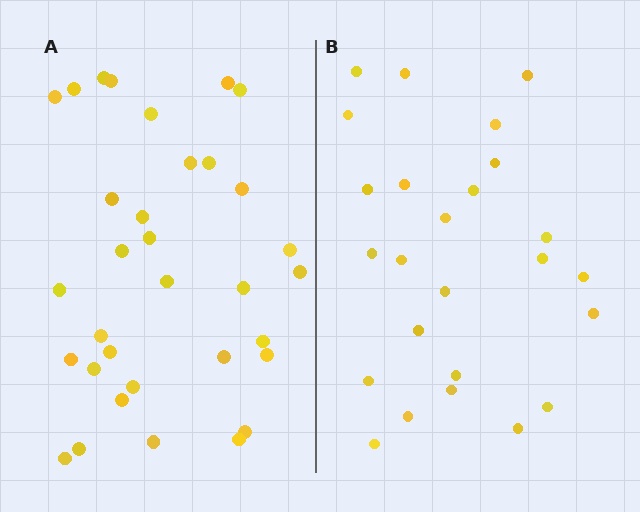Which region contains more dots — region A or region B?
Region A (the left region) has more dots.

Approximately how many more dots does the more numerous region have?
Region A has roughly 8 or so more dots than region B.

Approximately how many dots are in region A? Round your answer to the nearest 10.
About 30 dots. (The exact count is 33, which rounds to 30.)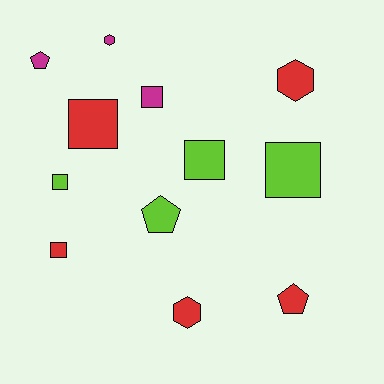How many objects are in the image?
There are 12 objects.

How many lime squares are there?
There are 3 lime squares.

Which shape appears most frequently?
Square, with 6 objects.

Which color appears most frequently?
Red, with 5 objects.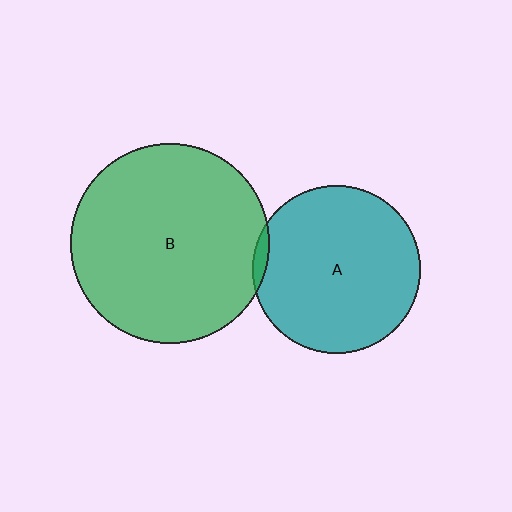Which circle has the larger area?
Circle B (green).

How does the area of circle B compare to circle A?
Approximately 1.4 times.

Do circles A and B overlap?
Yes.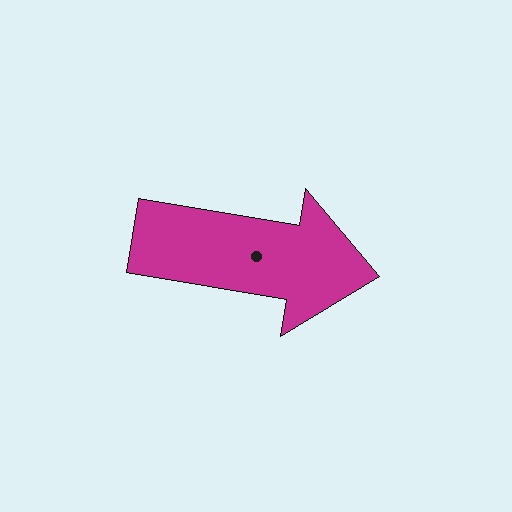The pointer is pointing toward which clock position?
Roughly 3 o'clock.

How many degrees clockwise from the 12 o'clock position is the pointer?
Approximately 100 degrees.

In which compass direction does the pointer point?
East.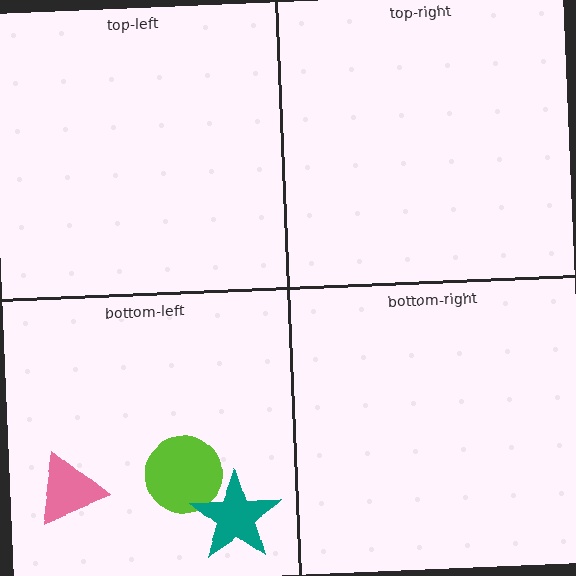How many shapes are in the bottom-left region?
3.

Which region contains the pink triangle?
The bottom-left region.